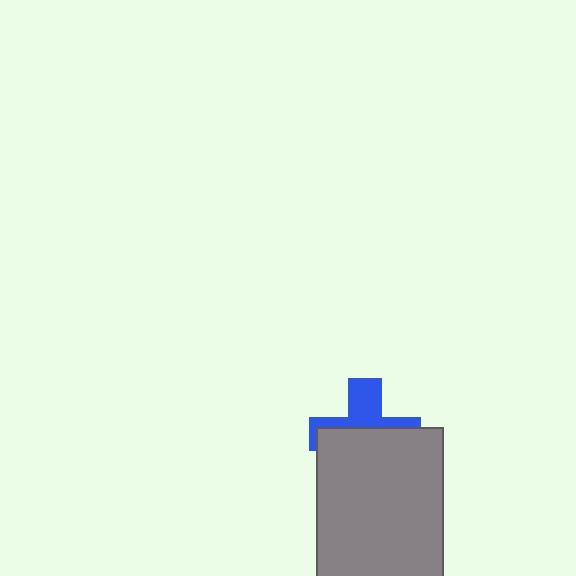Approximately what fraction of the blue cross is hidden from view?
Roughly 59% of the blue cross is hidden behind the gray rectangle.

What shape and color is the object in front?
The object in front is a gray rectangle.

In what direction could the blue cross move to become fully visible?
The blue cross could move up. That would shift it out from behind the gray rectangle entirely.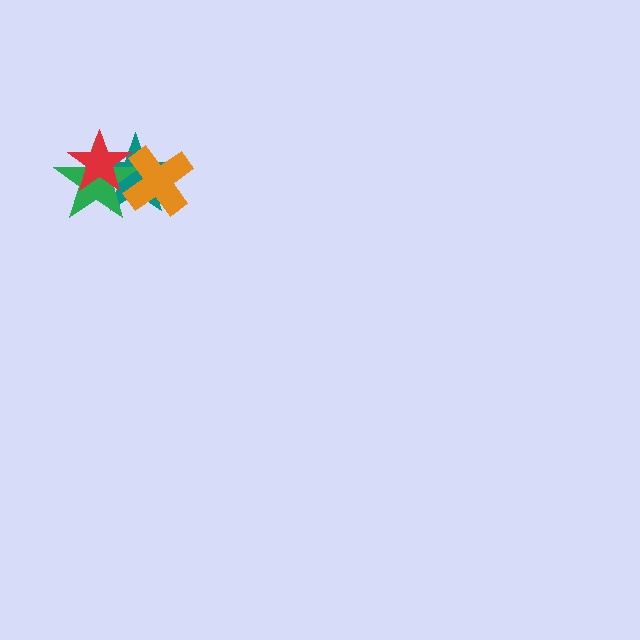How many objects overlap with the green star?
3 objects overlap with the green star.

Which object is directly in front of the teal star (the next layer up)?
The green star is directly in front of the teal star.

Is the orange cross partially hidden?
Yes, it is partially covered by another shape.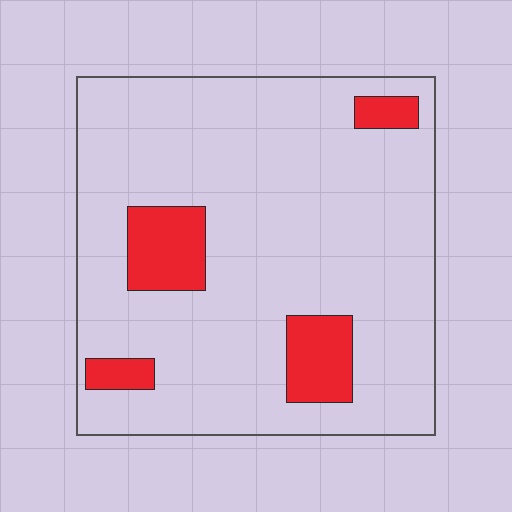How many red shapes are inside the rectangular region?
4.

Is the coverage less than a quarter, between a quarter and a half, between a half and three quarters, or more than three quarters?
Less than a quarter.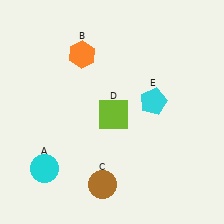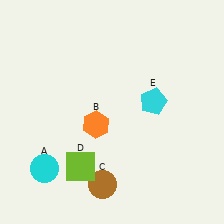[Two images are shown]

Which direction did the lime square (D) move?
The lime square (D) moved down.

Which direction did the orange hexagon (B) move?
The orange hexagon (B) moved down.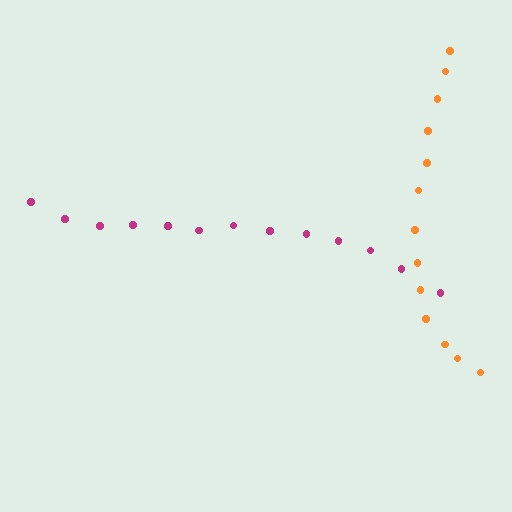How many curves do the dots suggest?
There are 2 distinct paths.